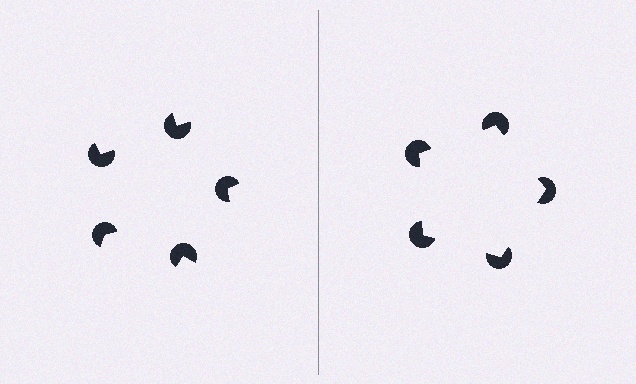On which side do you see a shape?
An illusory pentagon appears on the right side. On the left side the wedge cuts are rotated, so no coherent shape forms.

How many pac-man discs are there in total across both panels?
10 — 5 on each side.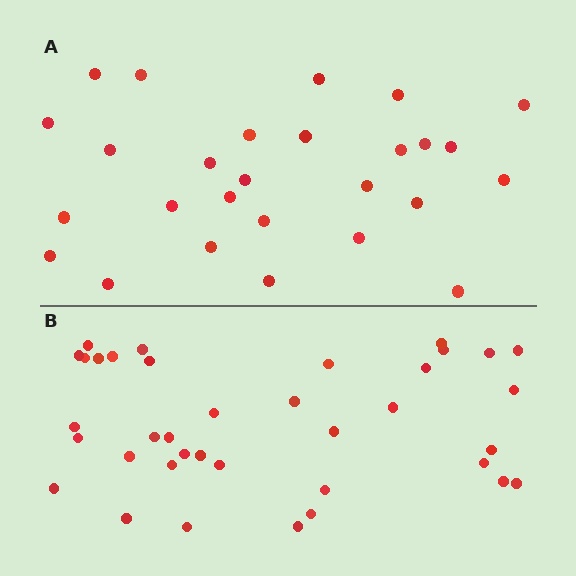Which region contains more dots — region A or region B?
Region B (the bottom region) has more dots.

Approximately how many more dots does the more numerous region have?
Region B has roughly 10 or so more dots than region A.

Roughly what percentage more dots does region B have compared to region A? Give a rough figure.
About 35% more.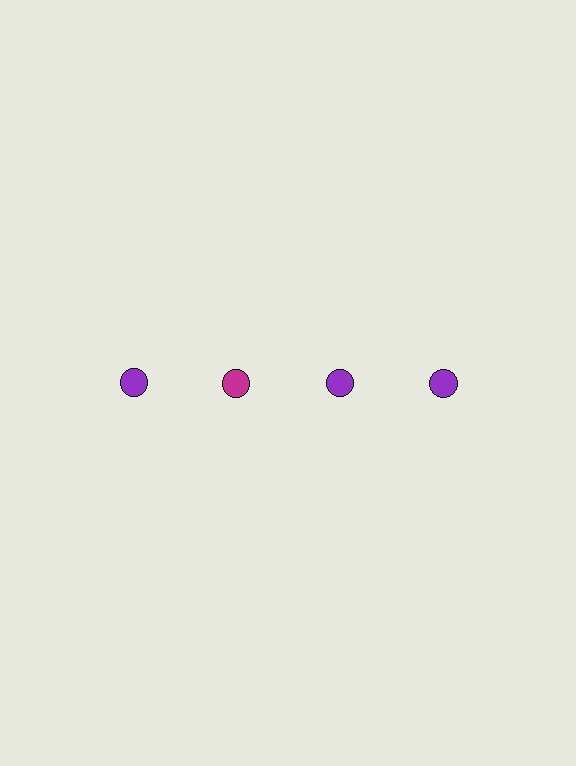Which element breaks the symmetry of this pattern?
The magenta circle in the top row, second from left column breaks the symmetry. All other shapes are purple circles.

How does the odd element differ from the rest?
It has a different color: magenta instead of purple.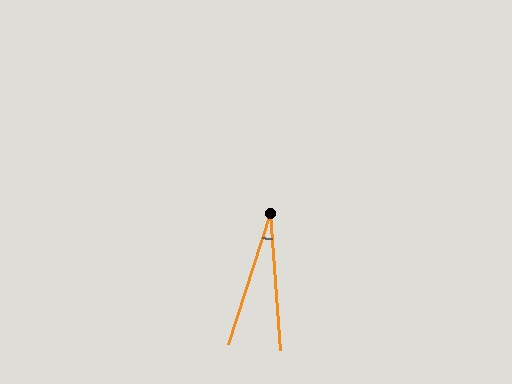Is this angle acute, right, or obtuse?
It is acute.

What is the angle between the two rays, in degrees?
Approximately 22 degrees.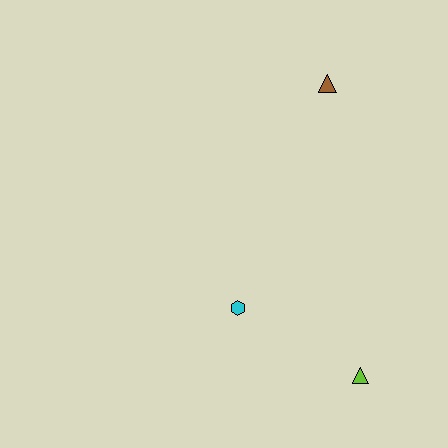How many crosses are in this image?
There are no crosses.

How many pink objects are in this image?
There are no pink objects.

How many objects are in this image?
There are 3 objects.